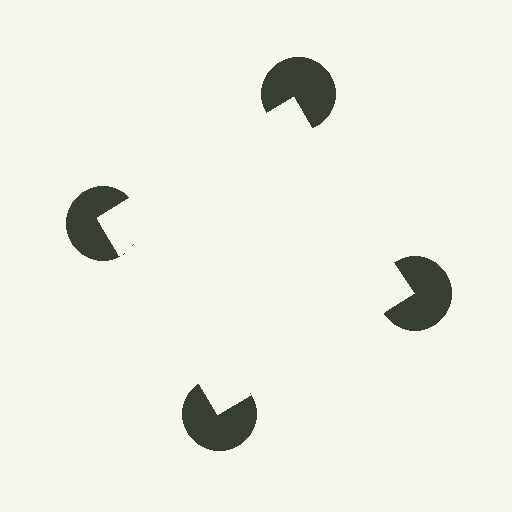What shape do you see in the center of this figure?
An illusory square — its edges are inferred from the aligned wedge cuts in the pac-man discs, not physically drawn.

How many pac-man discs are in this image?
There are 4 — one at each vertex of the illusory square.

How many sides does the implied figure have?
4 sides.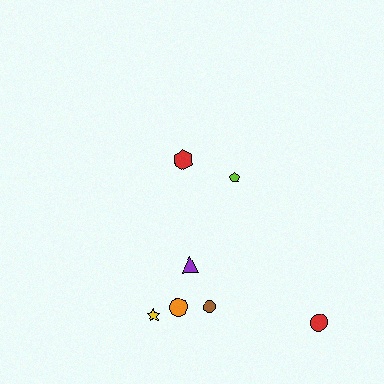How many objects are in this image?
There are 7 objects.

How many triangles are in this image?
There is 1 triangle.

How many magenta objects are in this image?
There are no magenta objects.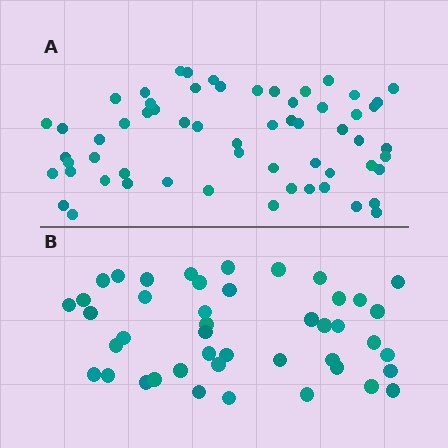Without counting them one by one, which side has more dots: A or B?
Region A (the top region) has more dots.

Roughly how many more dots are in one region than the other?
Region A has approximately 15 more dots than region B.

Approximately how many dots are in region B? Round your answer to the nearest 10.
About 40 dots. (The exact count is 44, which rounds to 40.)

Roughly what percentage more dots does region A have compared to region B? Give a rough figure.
About 35% more.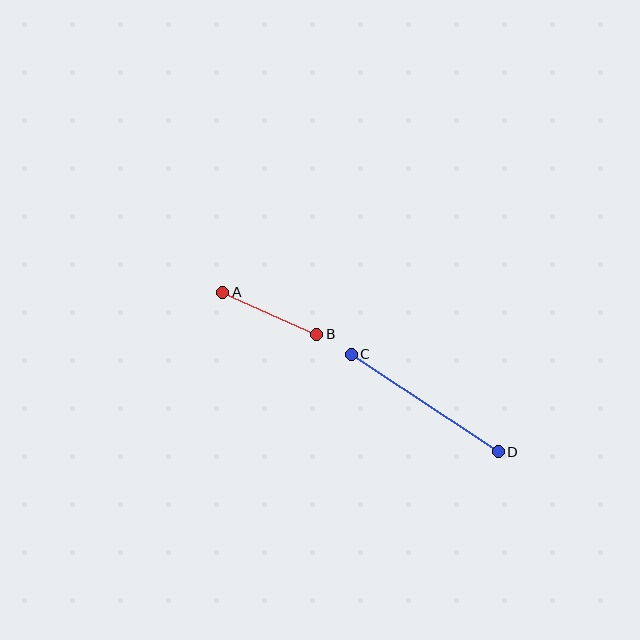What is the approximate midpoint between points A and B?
The midpoint is at approximately (270, 313) pixels.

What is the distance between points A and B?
The distance is approximately 103 pixels.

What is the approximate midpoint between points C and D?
The midpoint is at approximately (425, 403) pixels.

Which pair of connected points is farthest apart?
Points C and D are farthest apart.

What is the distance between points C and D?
The distance is approximately 176 pixels.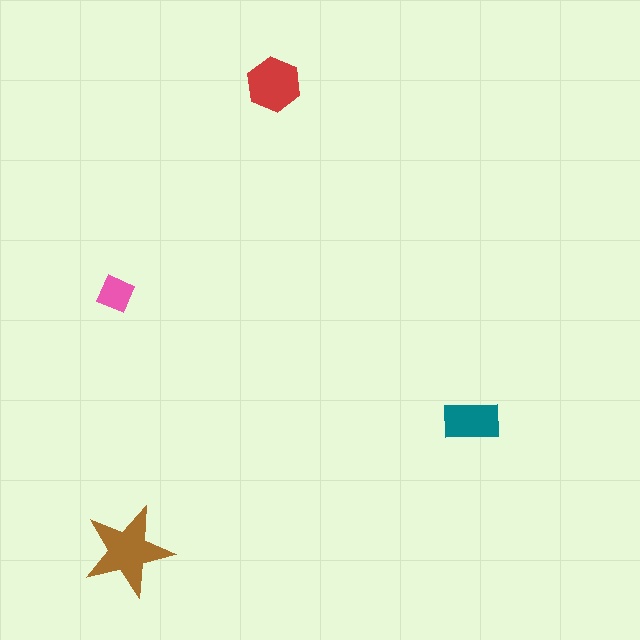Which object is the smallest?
The pink diamond.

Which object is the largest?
The brown star.